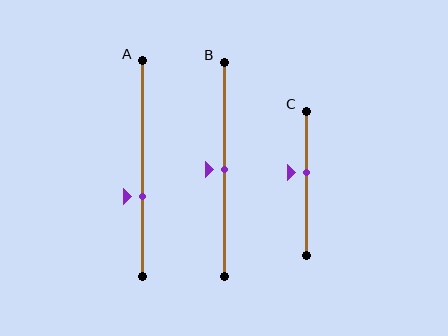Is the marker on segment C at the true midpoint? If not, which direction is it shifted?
No, the marker on segment C is shifted upward by about 7% of the segment length.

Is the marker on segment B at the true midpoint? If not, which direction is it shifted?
Yes, the marker on segment B is at the true midpoint.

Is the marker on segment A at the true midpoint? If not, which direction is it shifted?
No, the marker on segment A is shifted downward by about 13% of the segment length.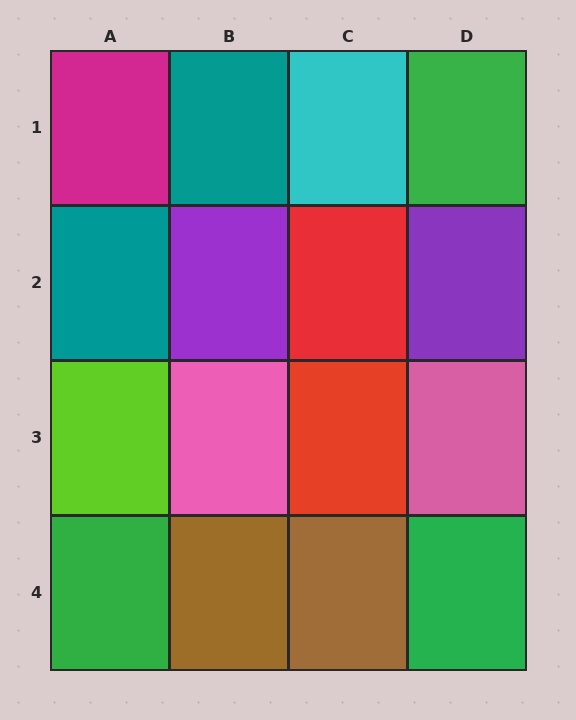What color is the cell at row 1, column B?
Teal.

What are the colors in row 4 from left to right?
Green, brown, brown, green.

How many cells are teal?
2 cells are teal.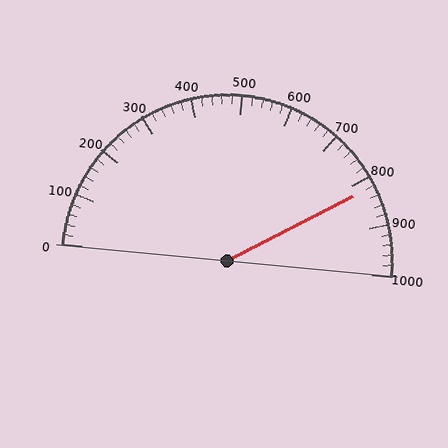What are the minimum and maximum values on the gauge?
The gauge ranges from 0 to 1000.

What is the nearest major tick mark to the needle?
The nearest major tick mark is 800.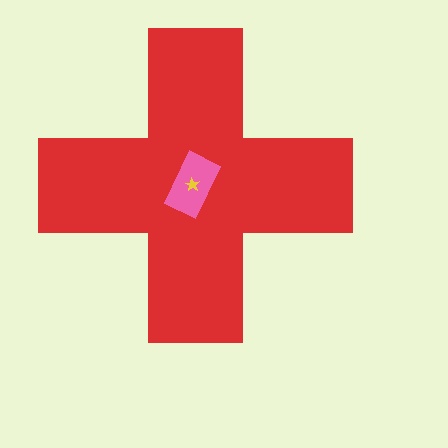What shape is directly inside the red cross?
The pink rectangle.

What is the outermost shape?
The red cross.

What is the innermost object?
The yellow star.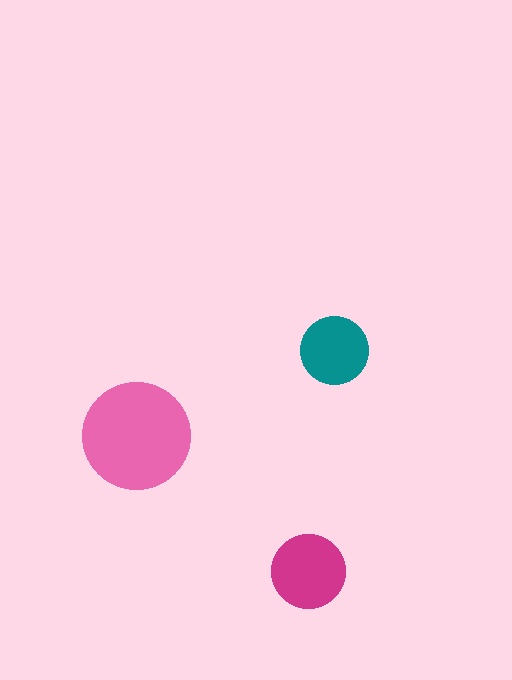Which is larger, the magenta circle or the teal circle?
The magenta one.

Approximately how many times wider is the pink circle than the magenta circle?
About 1.5 times wider.